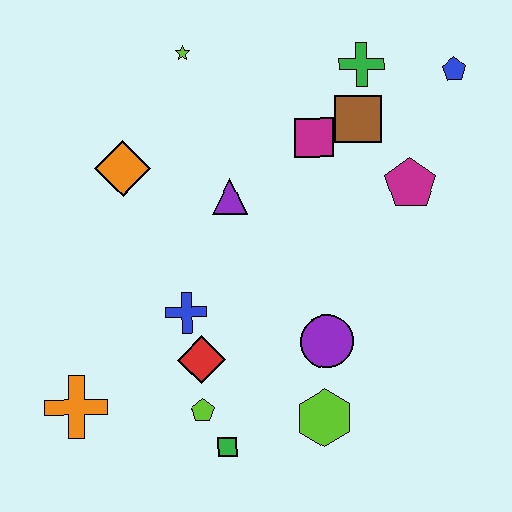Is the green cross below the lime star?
Yes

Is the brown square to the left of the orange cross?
No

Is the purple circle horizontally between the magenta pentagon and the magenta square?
Yes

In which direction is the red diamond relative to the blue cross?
The red diamond is below the blue cross.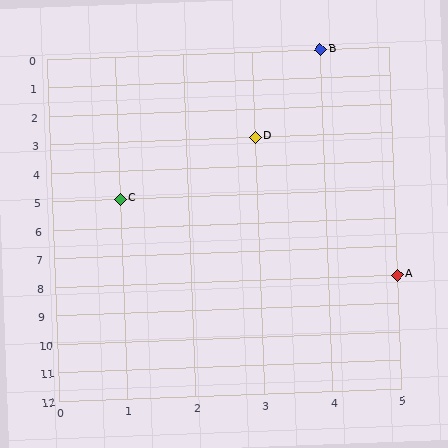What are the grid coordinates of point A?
Point A is at grid coordinates (5, 8).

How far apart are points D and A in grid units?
Points D and A are 2 columns and 5 rows apart (about 5.4 grid units diagonally).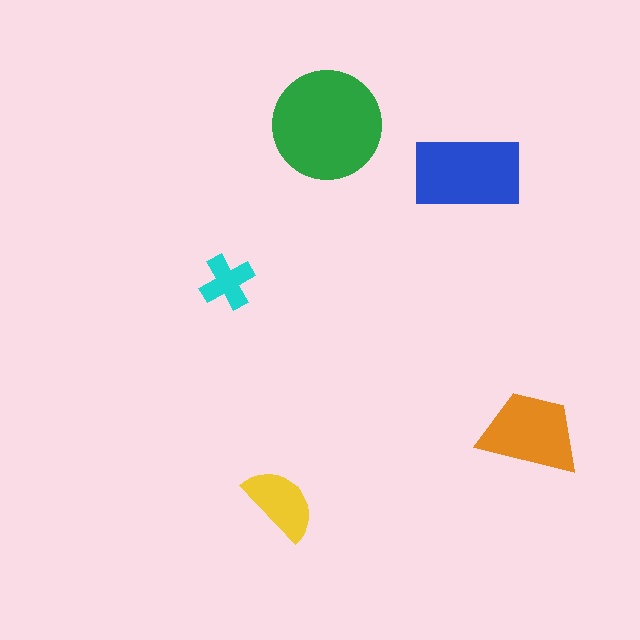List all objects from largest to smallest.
The green circle, the blue rectangle, the orange trapezoid, the yellow semicircle, the cyan cross.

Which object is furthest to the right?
The orange trapezoid is rightmost.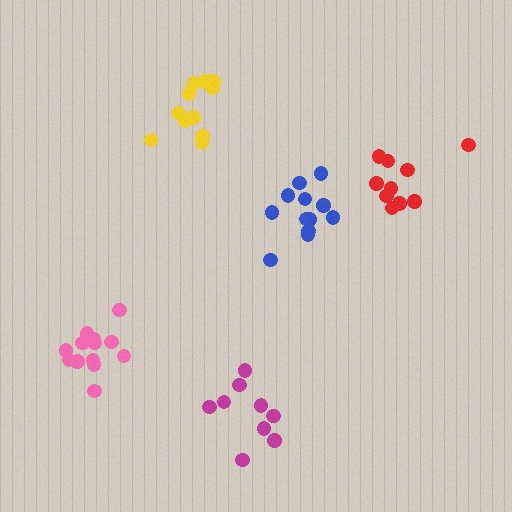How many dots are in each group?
Group 1: 12 dots, Group 2: 13 dots, Group 3: 10 dots, Group 4: 11 dots, Group 5: 9 dots (55 total).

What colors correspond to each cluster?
The clusters are colored: blue, pink, red, yellow, magenta.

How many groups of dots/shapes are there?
There are 5 groups.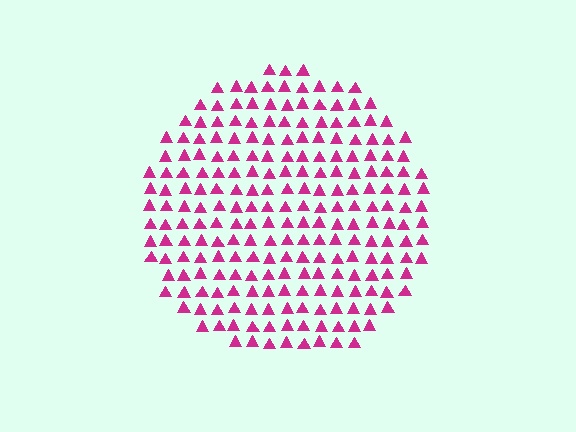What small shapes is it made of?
It is made of small triangles.